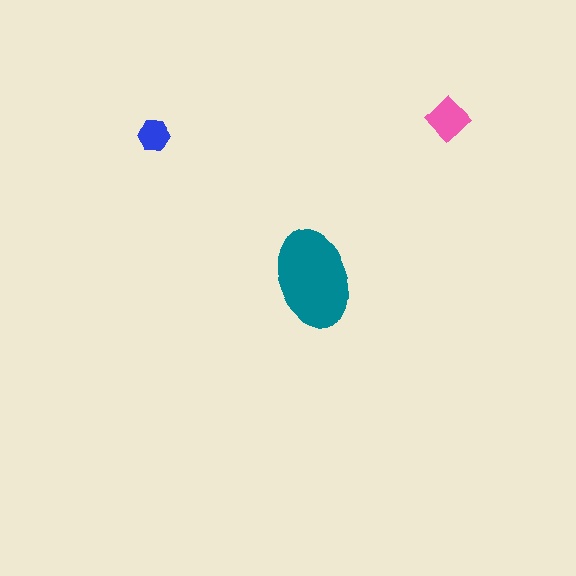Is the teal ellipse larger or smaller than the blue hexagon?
Larger.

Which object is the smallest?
The blue hexagon.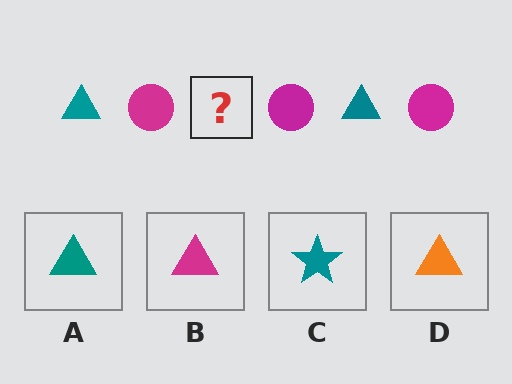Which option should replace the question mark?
Option A.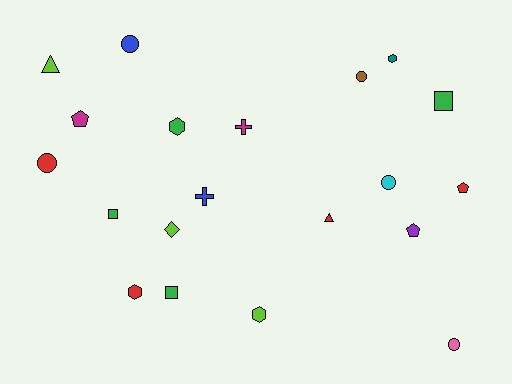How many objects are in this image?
There are 20 objects.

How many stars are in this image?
There are no stars.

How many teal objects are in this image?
There is 1 teal object.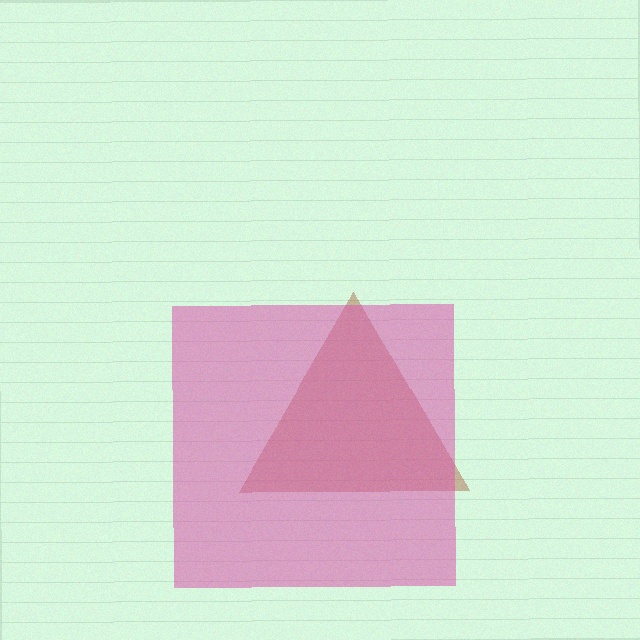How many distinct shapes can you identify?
There are 2 distinct shapes: a brown triangle, a pink square.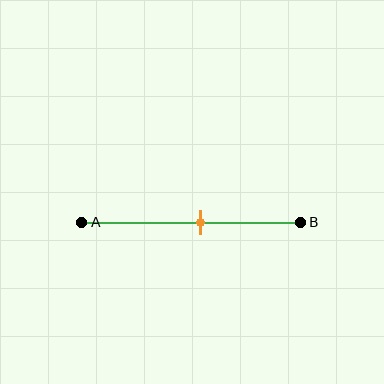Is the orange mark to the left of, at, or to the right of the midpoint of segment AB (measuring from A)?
The orange mark is to the right of the midpoint of segment AB.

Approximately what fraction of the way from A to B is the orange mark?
The orange mark is approximately 55% of the way from A to B.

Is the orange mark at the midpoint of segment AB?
No, the mark is at about 55% from A, not at the 50% midpoint.